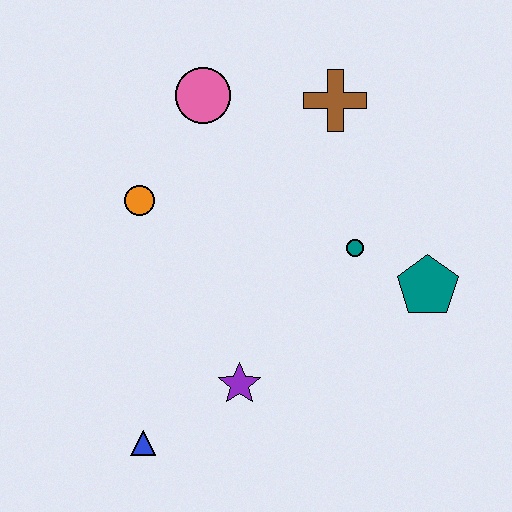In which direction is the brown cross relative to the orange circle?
The brown cross is to the right of the orange circle.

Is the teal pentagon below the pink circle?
Yes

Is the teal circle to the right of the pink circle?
Yes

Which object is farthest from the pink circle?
The blue triangle is farthest from the pink circle.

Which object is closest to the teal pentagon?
The teal circle is closest to the teal pentagon.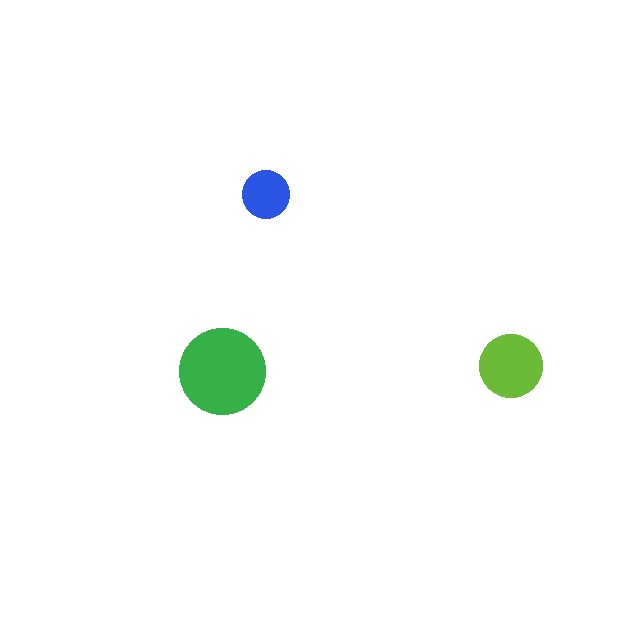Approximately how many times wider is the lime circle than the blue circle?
About 1.5 times wider.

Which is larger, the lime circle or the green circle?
The green one.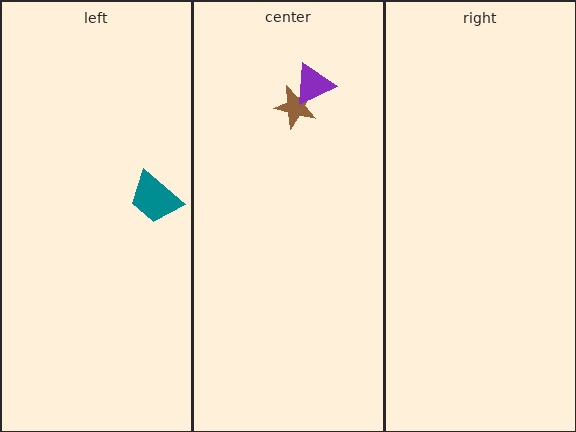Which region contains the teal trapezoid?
The left region.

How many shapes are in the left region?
1.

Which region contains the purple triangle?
The center region.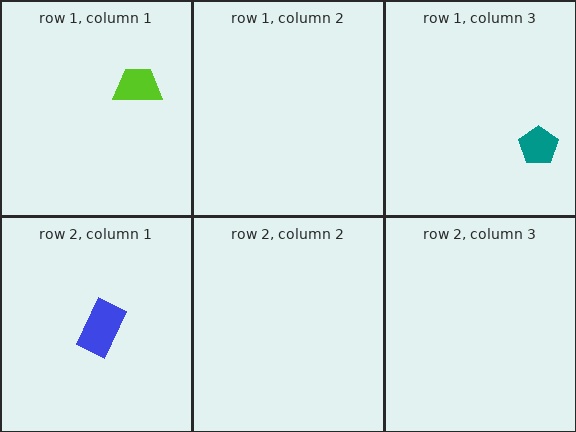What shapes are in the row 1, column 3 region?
The teal pentagon.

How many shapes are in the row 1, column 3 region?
1.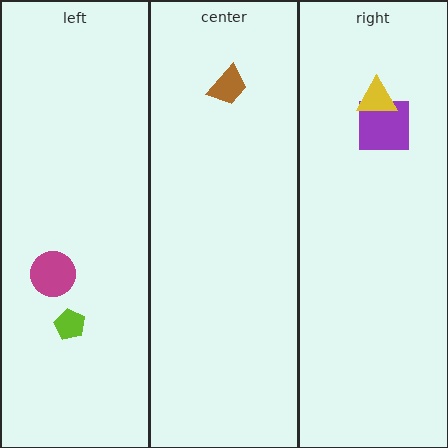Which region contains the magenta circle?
The left region.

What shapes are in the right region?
The purple square, the yellow triangle.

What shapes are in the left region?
The lime pentagon, the magenta circle.